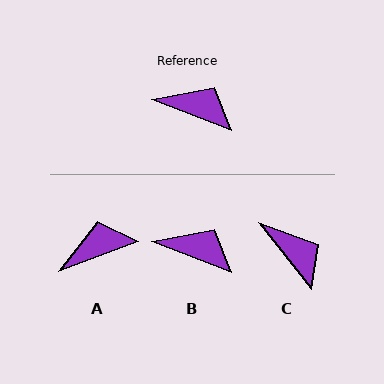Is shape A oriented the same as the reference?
No, it is off by about 42 degrees.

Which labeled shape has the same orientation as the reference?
B.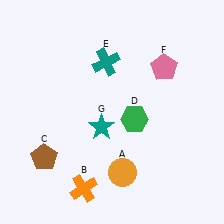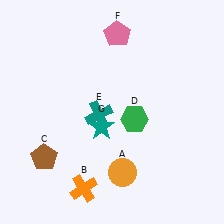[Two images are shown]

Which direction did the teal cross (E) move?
The teal cross (E) moved down.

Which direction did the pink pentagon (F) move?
The pink pentagon (F) moved left.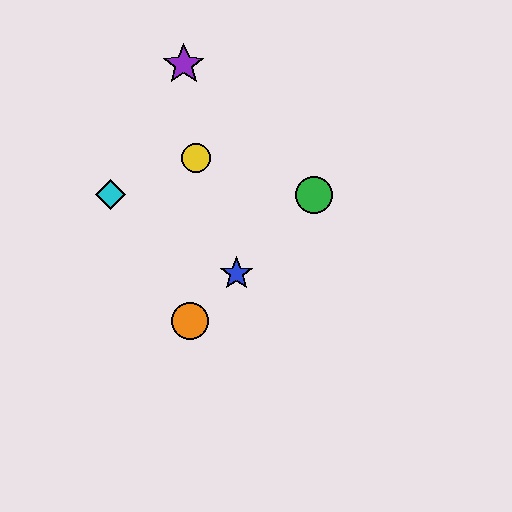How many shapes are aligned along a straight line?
4 shapes (the red diamond, the blue star, the green circle, the orange circle) are aligned along a straight line.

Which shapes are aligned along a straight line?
The red diamond, the blue star, the green circle, the orange circle are aligned along a straight line.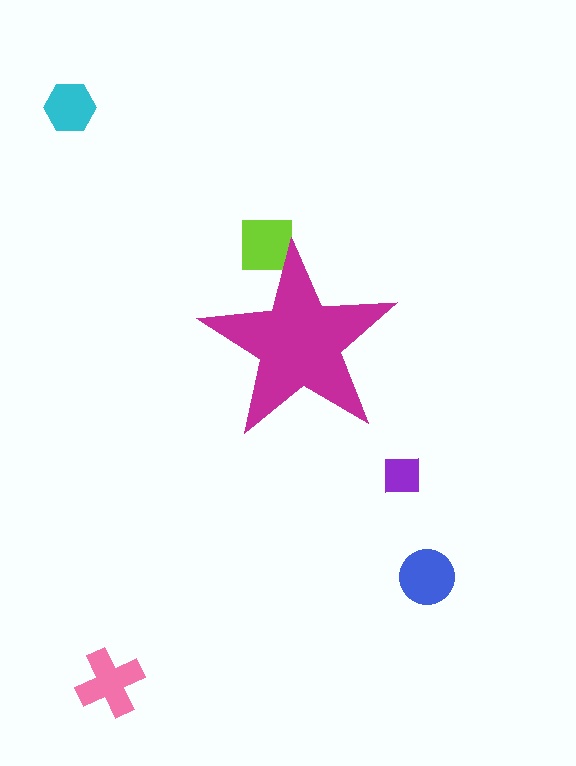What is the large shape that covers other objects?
A magenta star.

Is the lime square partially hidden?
Yes, the lime square is partially hidden behind the magenta star.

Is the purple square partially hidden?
No, the purple square is fully visible.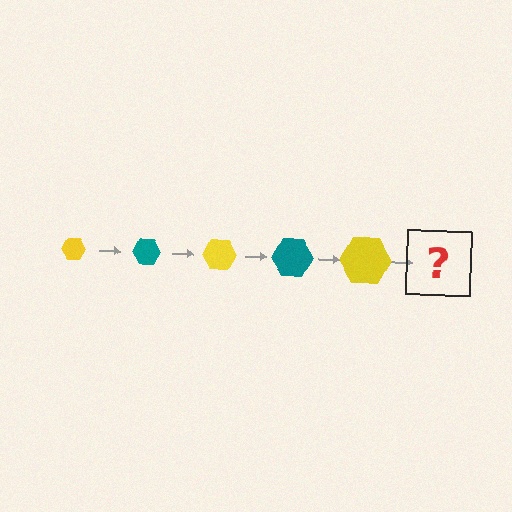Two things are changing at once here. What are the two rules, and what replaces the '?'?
The two rules are that the hexagon grows larger each step and the color cycles through yellow and teal. The '?' should be a teal hexagon, larger than the previous one.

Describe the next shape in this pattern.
It should be a teal hexagon, larger than the previous one.